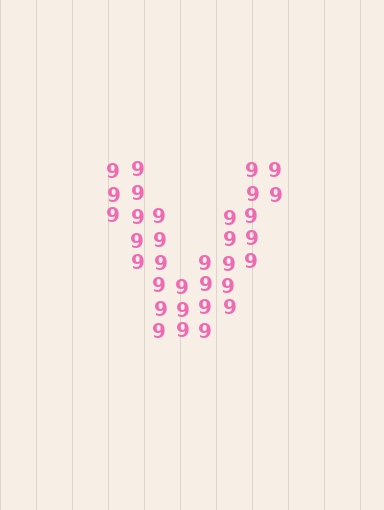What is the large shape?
The large shape is the letter V.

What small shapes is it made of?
It is made of small digit 9's.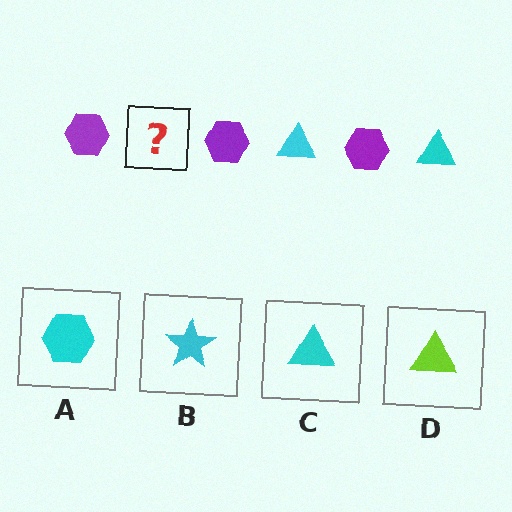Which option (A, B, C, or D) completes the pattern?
C.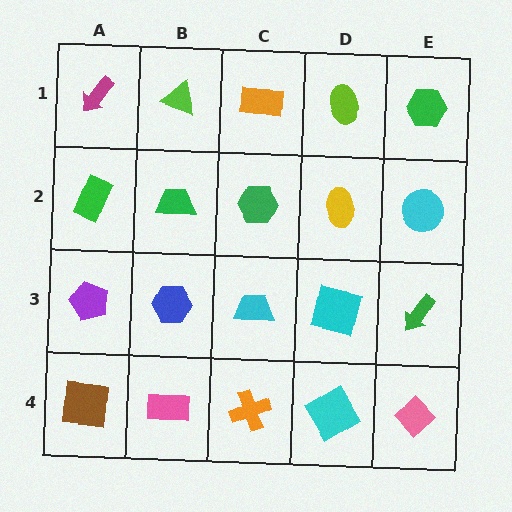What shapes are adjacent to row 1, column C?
A green hexagon (row 2, column C), a lime triangle (row 1, column B), a lime ellipse (row 1, column D).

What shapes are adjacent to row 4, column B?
A blue hexagon (row 3, column B), a brown square (row 4, column A), an orange cross (row 4, column C).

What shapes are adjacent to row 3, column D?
A yellow ellipse (row 2, column D), a cyan diamond (row 4, column D), a cyan trapezoid (row 3, column C), a green arrow (row 3, column E).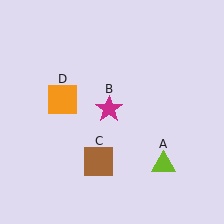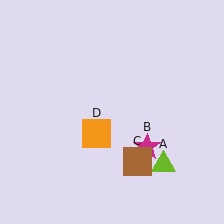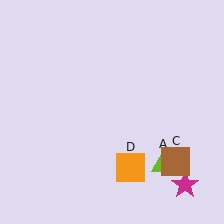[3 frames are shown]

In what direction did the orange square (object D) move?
The orange square (object D) moved down and to the right.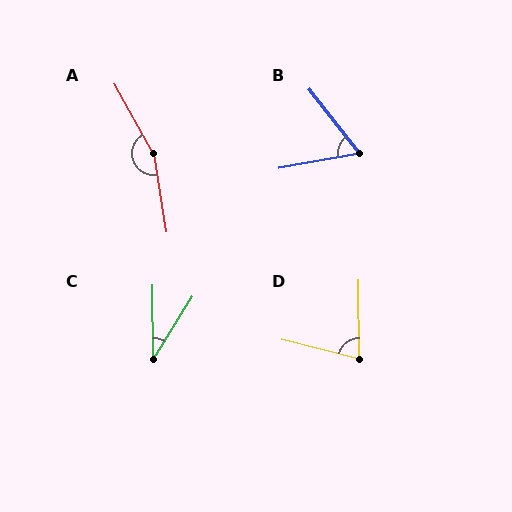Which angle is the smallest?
C, at approximately 32 degrees.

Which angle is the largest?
A, at approximately 160 degrees.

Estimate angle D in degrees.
Approximately 75 degrees.